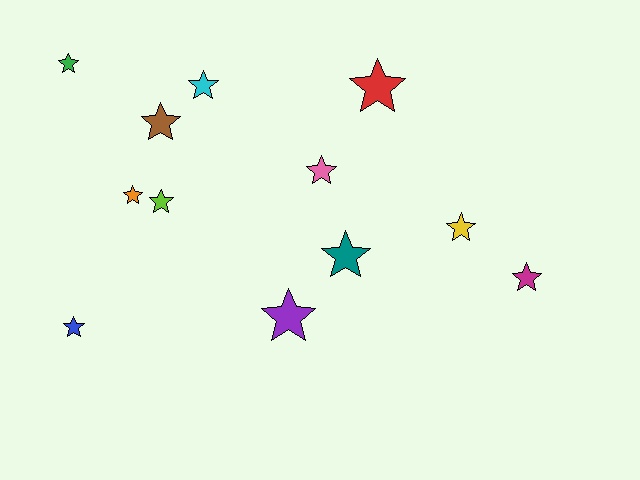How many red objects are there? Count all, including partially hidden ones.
There is 1 red object.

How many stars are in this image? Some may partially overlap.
There are 12 stars.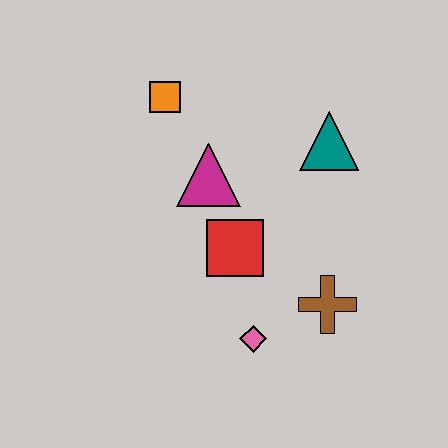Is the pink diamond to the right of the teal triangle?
No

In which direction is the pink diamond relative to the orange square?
The pink diamond is below the orange square.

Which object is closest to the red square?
The magenta triangle is closest to the red square.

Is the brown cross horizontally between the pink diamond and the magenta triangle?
No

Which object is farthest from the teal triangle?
The pink diamond is farthest from the teal triangle.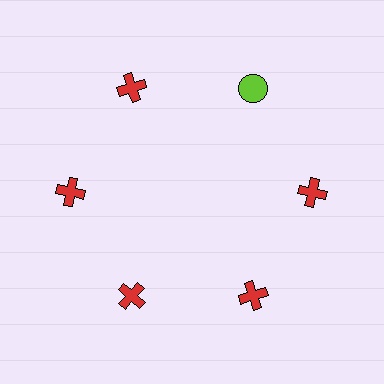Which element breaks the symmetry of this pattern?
The lime circle at roughly the 1 o'clock position breaks the symmetry. All other shapes are red crosses.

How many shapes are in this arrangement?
There are 6 shapes arranged in a ring pattern.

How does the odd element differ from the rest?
It differs in both color (lime instead of red) and shape (circle instead of cross).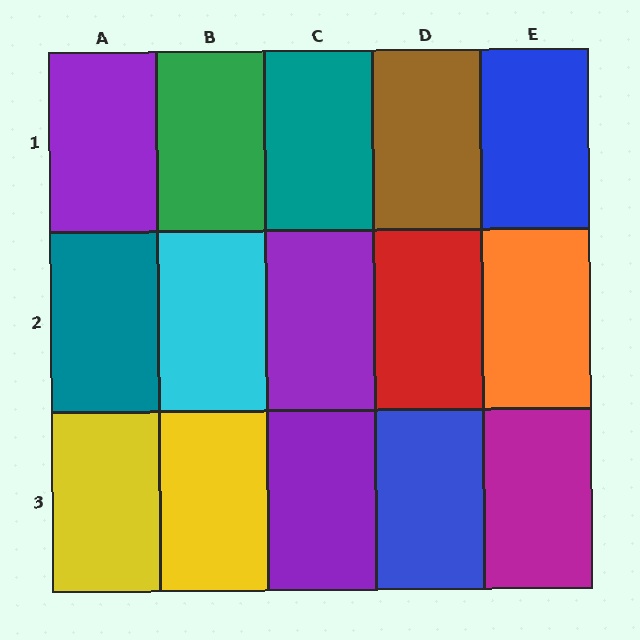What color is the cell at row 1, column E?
Blue.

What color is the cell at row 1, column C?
Teal.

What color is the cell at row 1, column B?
Green.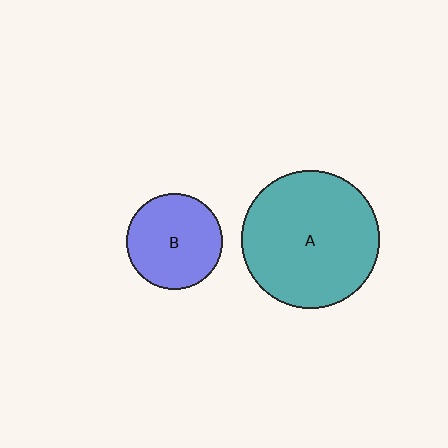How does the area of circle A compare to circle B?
Approximately 2.0 times.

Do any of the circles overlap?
No, none of the circles overlap.